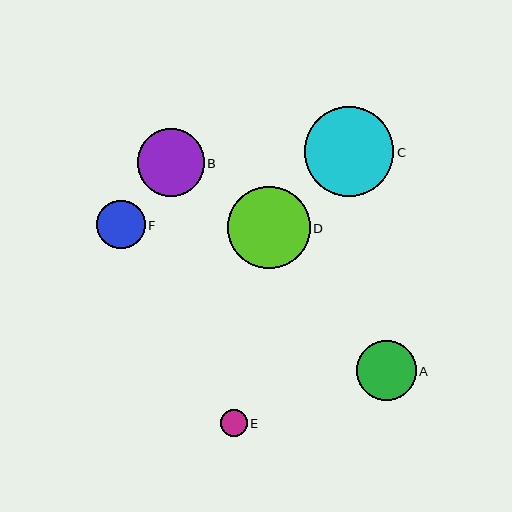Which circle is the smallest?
Circle E is the smallest with a size of approximately 27 pixels.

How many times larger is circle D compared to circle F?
Circle D is approximately 1.7 times the size of circle F.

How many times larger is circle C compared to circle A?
Circle C is approximately 1.5 times the size of circle A.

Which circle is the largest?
Circle C is the largest with a size of approximately 89 pixels.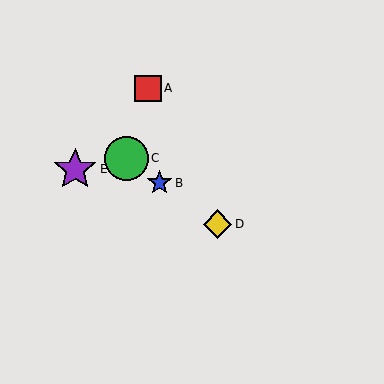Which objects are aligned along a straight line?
Objects B, C, D are aligned along a straight line.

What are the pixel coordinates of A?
Object A is at (148, 88).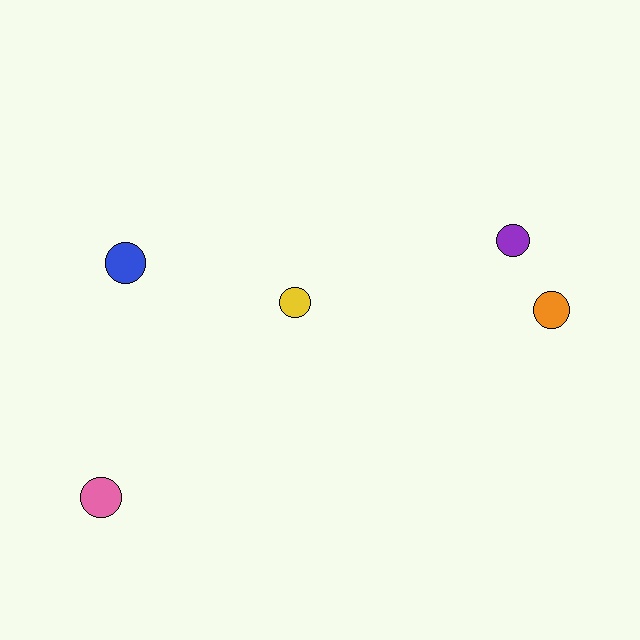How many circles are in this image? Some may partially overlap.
There are 5 circles.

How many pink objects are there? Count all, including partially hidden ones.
There is 1 pink object.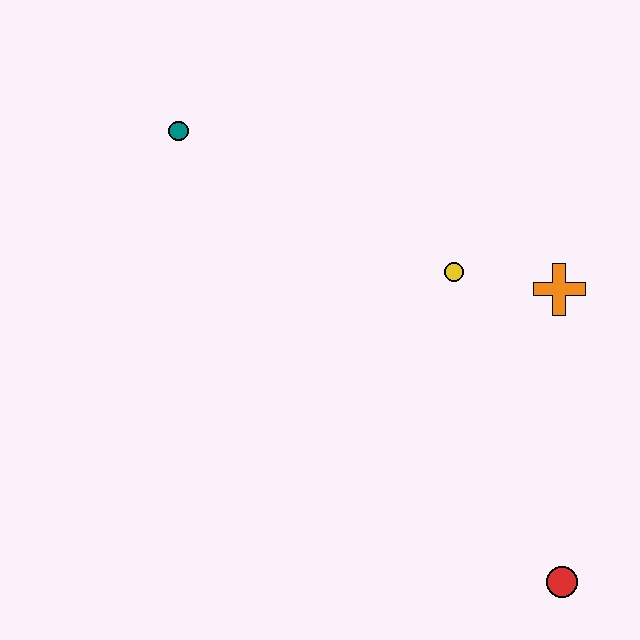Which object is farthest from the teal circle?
The red circle is farthest from the teal circle.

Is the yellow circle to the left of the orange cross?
Yes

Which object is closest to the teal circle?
The yellow circle is closest to the teal circle.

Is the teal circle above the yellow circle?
Yes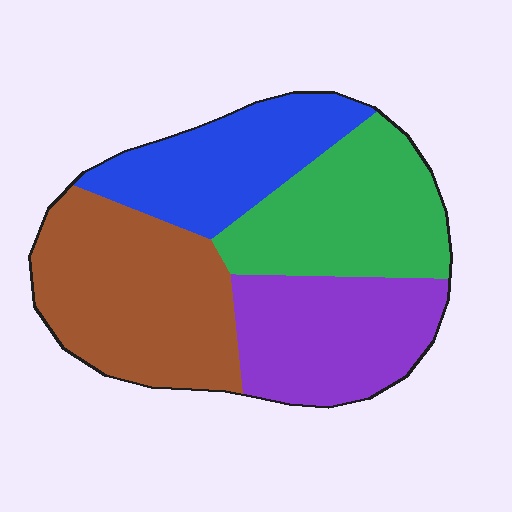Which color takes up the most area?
Brown, at roughly 30%.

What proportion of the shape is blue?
Blue covers about 20% of the shape.